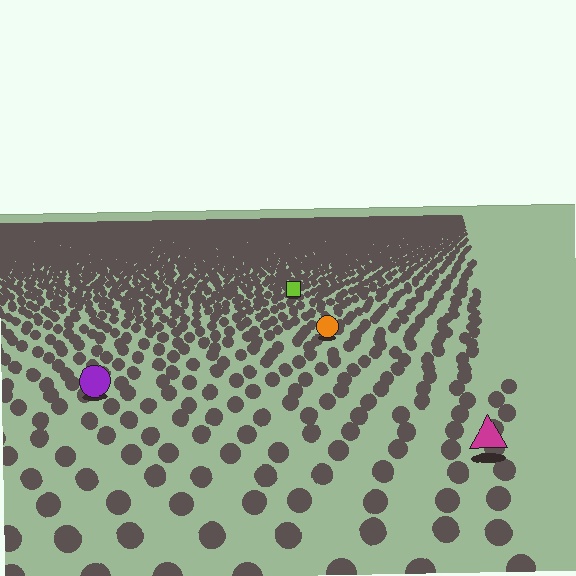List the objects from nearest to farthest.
From nearest to farthest: the magenta triangle, the purple circle, the orange circle, the lime square.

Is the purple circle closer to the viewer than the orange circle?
Yes. The purple circle is closer — you can tell from the texture gradient: the ground texture is coarser near it.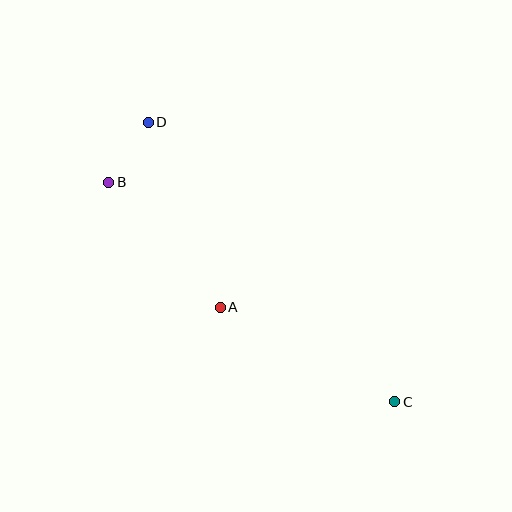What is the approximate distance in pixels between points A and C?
The distance between A and C is approximately 198 pixels.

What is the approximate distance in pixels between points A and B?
The distance between A and B is approximately 168 pixels.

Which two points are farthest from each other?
Points C and D are farthest from each other.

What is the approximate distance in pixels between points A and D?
The distance between A and D is approximately 199 pixels.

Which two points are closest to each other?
Points B and D are closest to each other.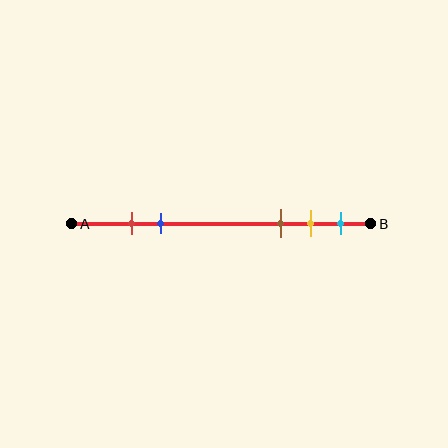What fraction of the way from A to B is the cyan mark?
The cyan mark is approximately 90% (0.9) of the way from A to B.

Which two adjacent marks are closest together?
The red and blue marks are the closest adjacent pair.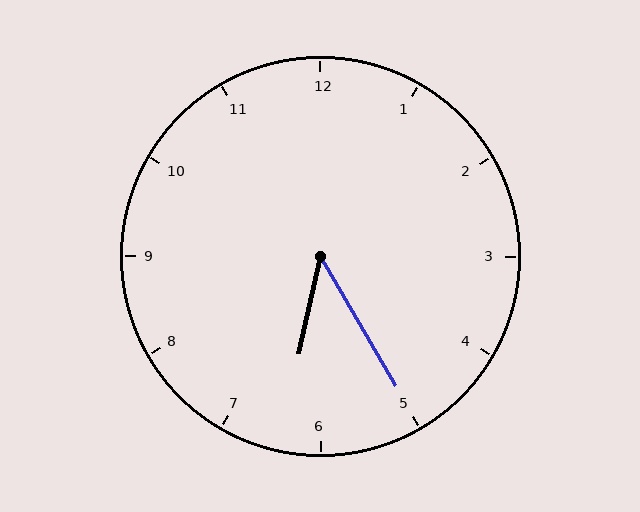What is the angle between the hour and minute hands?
Approximately 42 degrees.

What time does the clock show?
6:25.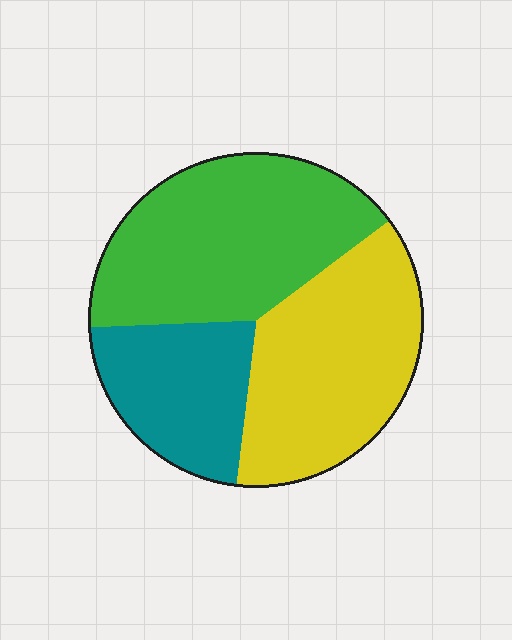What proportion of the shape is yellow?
Yellow takes up between a quarter and a half of the shape.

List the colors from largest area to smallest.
From largest to smallest: green, yellow, teal.